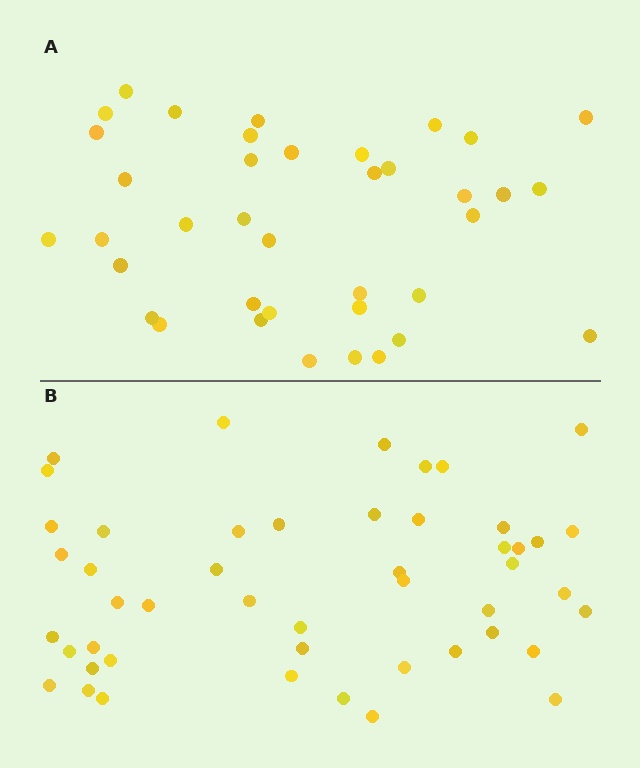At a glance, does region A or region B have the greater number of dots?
Region B (the bottom region) has more dots.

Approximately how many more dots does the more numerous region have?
Region B has roughly 10 or so more dots than region A.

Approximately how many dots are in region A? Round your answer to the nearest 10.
About 40 dots. (The exact count is 38, which rounds to 40.)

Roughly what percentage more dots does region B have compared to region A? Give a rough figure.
About 25% more.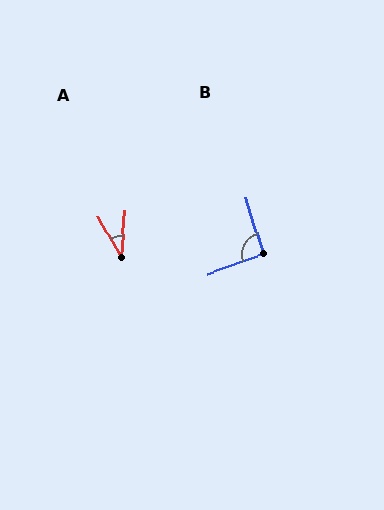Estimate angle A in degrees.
Approximately 35 degrees.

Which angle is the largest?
B, at approximately 93 degrees.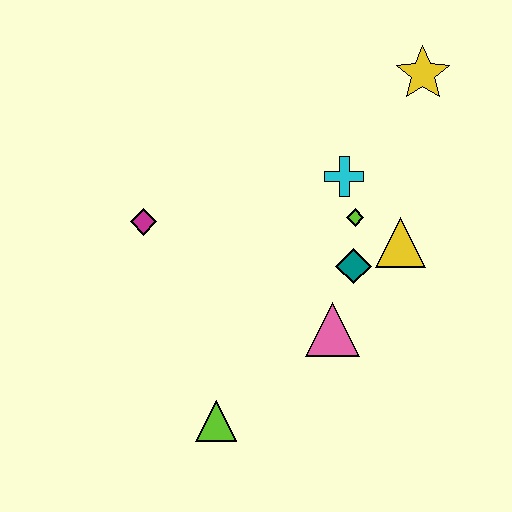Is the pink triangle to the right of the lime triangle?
Yes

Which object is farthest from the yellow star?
The lime triangle is farthest from the yellow star.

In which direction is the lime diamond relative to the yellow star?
The lime diamond is below the yellow star.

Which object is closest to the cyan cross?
The lime diamond is closest to the cyan cross.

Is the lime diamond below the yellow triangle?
No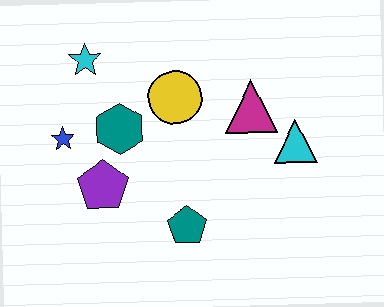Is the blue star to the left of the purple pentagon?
Yes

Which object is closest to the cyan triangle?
The magenta triangle is closest to the cyan triangle.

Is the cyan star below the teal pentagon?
No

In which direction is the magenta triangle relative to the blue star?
The magenta triangle is to the right of the blue star.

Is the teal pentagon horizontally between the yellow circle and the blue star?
No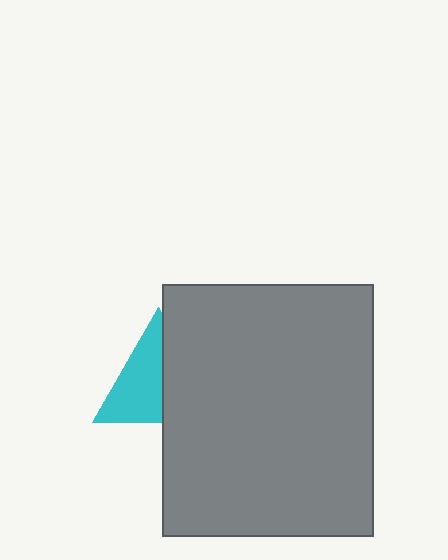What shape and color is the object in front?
The object in front is a gray rectangle.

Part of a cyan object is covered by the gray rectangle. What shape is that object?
It is a triangle.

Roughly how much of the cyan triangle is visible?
About half of it is visible (roughly 54%).